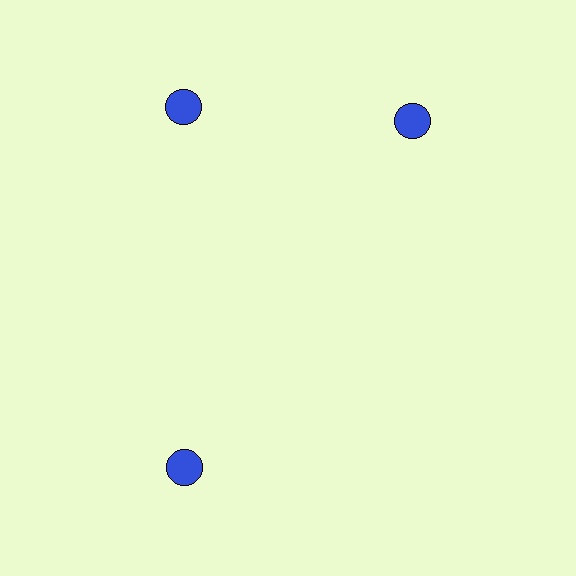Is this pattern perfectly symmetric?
No. The 3 blue circles are arranged in a ring, but one element near the 3 o'clock position is rotated out of alignment along the ring, breaking the 3-fold rotational symmetry.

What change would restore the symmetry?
The symmetry would be restored by rotating it back into even spacing with its neighbors so that all 3 circles sit at equal angles and equal distance from the center.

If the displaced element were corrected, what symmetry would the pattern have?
It would have 3-fold rotational symmetry — the pattern would map onto itself every 120 degrees.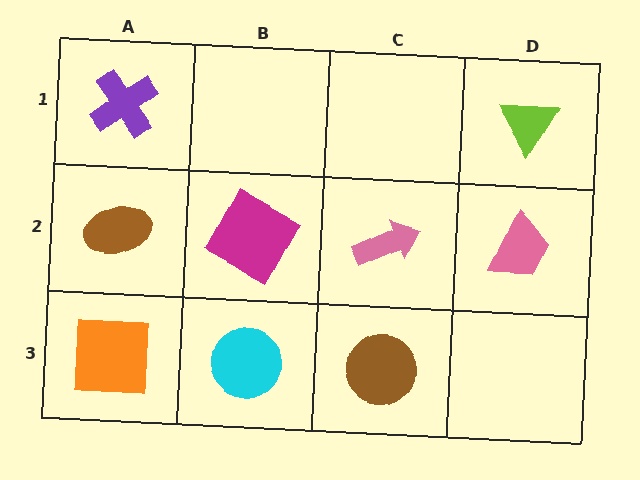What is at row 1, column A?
A purple cross.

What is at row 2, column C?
A pink arrow.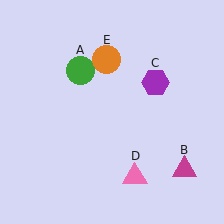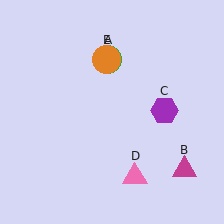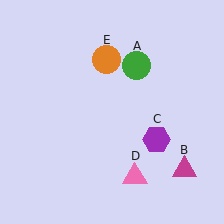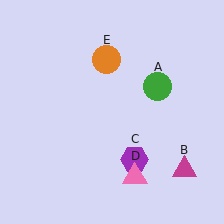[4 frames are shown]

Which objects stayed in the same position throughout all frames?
Magenta triangle (object B) and pink triangle (object D) and orange circle (object E) remained stationary.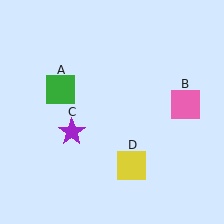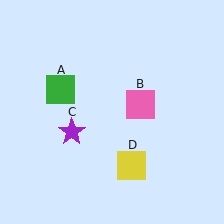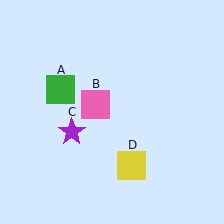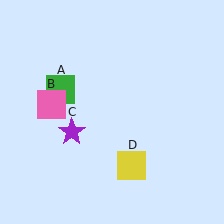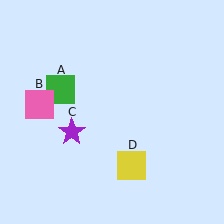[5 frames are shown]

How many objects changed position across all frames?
1 object changed position: pink square (object B).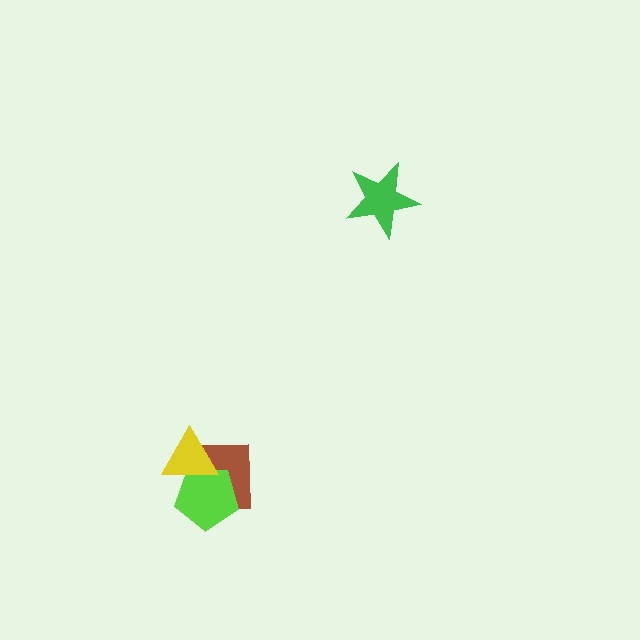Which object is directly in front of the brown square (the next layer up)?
The lime pentagon is directly in front of the brown square.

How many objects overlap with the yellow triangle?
2 objects overlap with the yellow triangle.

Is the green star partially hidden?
No, no other shape covers it.